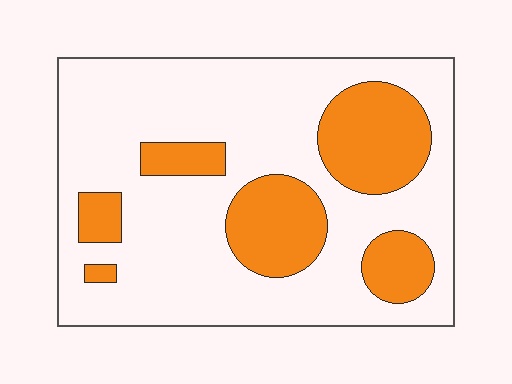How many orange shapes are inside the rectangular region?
6.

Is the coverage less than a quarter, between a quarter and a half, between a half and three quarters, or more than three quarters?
Between a quarter and a half.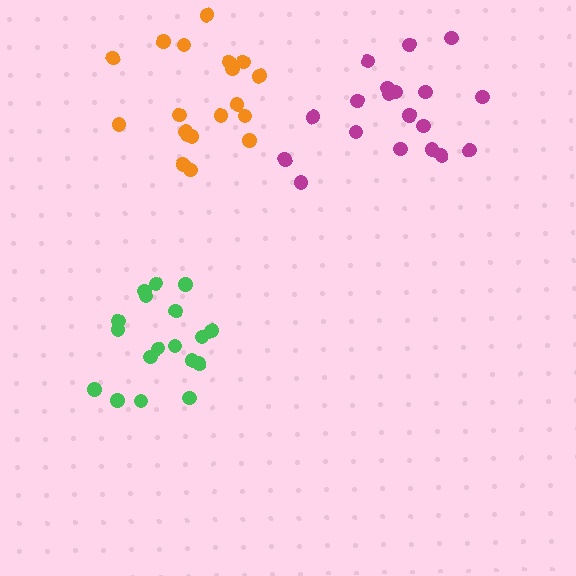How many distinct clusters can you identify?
There are 3 distinct clusters.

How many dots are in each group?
Group 1: 19 dots, Group 2: 18 dots, Group 3: 20 dots (57 total).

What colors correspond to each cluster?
The clusters are colored: magenta, green, orange.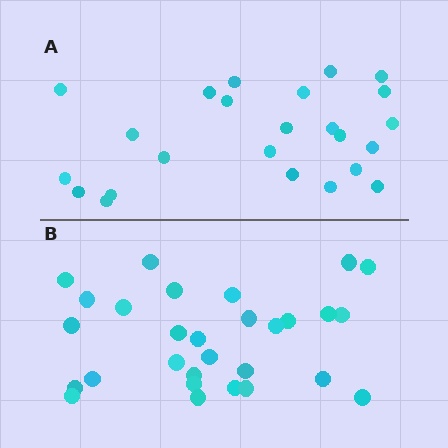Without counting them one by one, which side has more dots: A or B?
Region B (the bottom region) has more dots.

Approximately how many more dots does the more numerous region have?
Region B has about 5 more dots than region A.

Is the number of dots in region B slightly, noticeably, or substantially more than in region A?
Region B has only slightly more — the two regions are fairly close. The ratio is roughly 1.2 to 1.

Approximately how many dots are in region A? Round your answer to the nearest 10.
About 20 dots. (The exact count is 24, which rounds to 20.)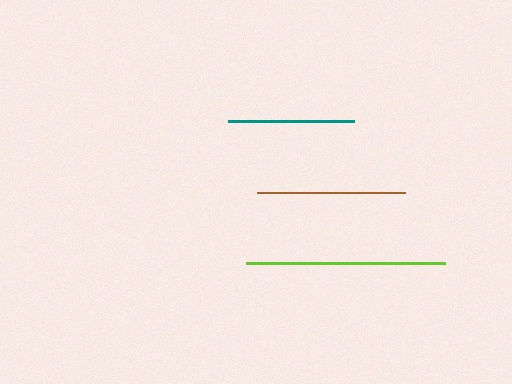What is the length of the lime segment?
The lime segment is approximately 199 pixels long.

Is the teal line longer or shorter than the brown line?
The brown line is longer than the teal line.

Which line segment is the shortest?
The teal line is the shortest at approximately 126 pixels.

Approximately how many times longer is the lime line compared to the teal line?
The lime line is approximately 1.6 times the length of the teal line.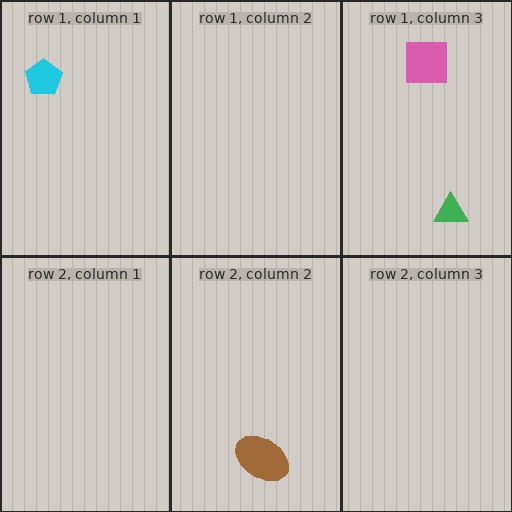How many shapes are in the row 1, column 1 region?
1.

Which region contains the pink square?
The row 1, column 3 region.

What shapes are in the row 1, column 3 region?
The pink square, the green triangle.